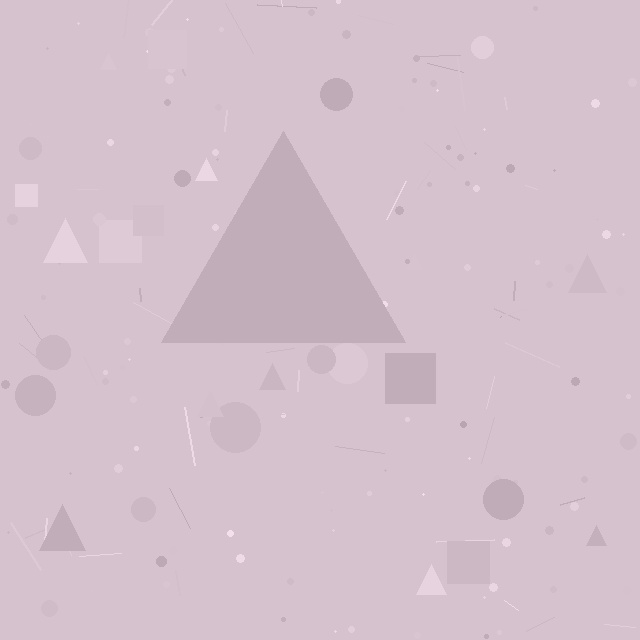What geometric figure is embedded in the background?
A triangle is embedded in the background.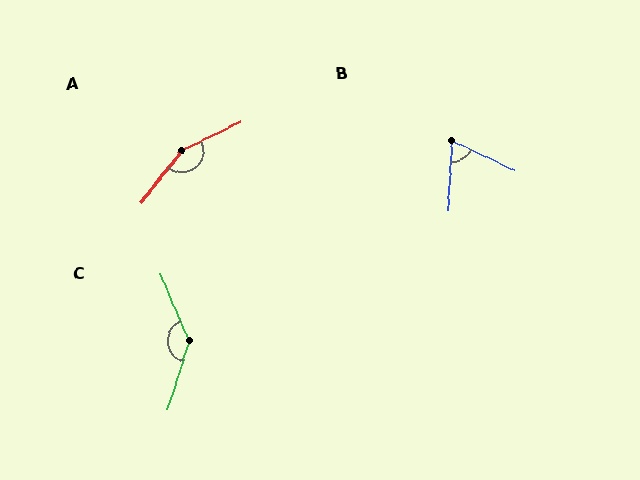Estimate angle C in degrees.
Approximately 140 degrees.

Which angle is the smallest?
B, at approximately 68 degrees.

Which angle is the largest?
A, at approximately 154 degrees.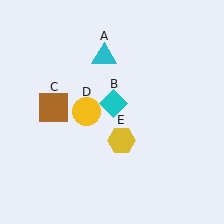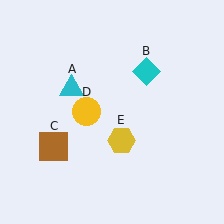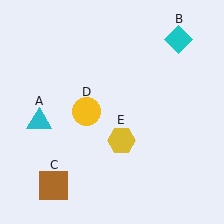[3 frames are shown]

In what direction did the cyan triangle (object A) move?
The cyan triangle (object A) moved down and to the left.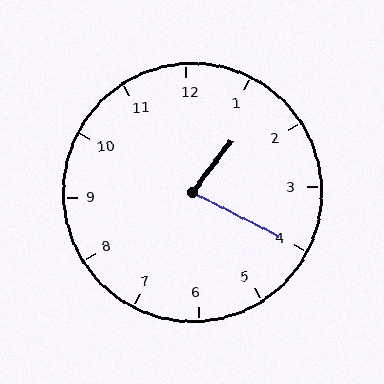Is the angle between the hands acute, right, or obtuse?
It is acute.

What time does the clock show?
1:20.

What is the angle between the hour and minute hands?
Approximately 80 degrees.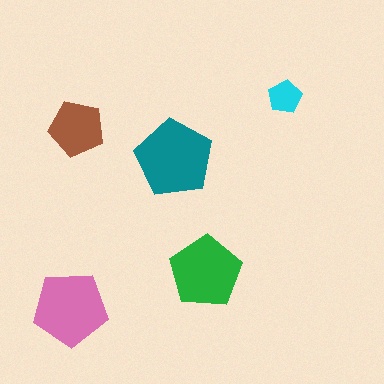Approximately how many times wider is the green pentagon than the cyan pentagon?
About 2 times wider.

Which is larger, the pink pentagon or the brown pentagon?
The pink one.